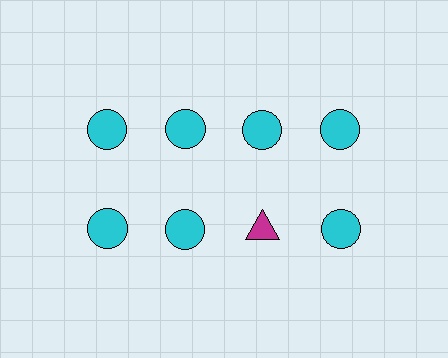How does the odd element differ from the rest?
It differs in both color (magenta instead of cyan) and shape (triangle instead of circle).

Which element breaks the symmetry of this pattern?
The magenta triangle in the second row, center column breaks the symmetry. All other shapes are cyan circles.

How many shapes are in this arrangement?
There are 8 shapes arranged in a grid pattern.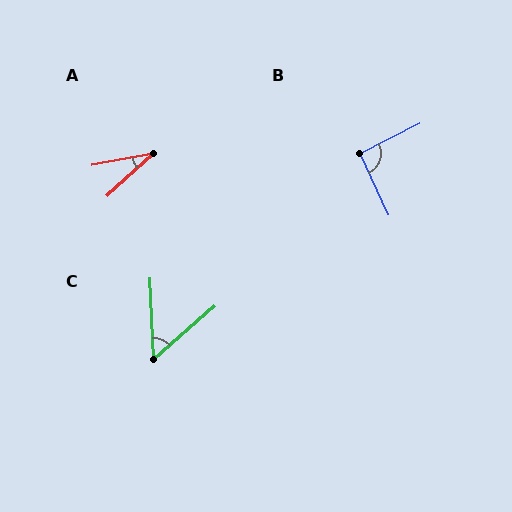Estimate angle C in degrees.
Approximately 51 degrees.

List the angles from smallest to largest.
A (32°), C (51°), B (92°).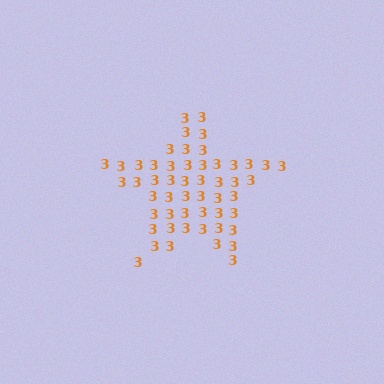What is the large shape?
The large shape is a star.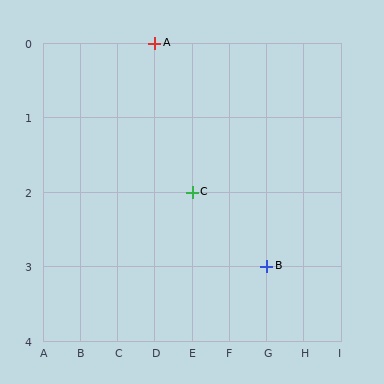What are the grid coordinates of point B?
Point B is at grid coordinates (G, 3).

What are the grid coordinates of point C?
Point C is at grid coordinates (E, 2).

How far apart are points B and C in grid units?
Points B and C are 2 columns and 1 row apart (about 2.2 grid units diagonally).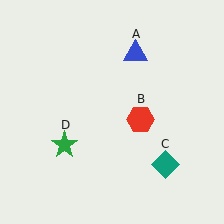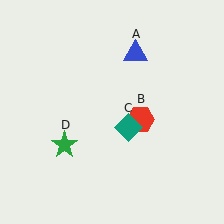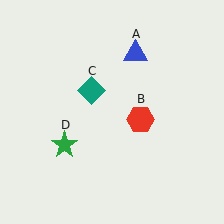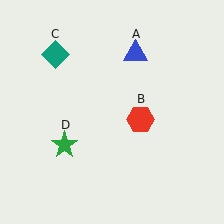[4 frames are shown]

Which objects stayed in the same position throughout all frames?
Blue triangle (object A) and red hexagon (object B) and green star (object D) remained stationary.